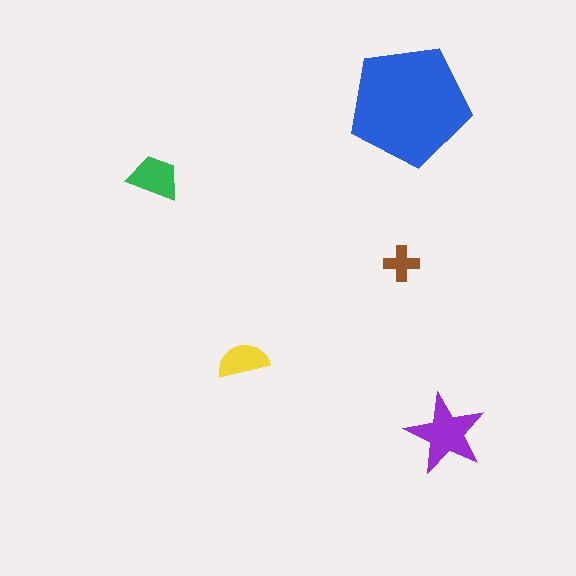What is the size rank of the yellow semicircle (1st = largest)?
4th.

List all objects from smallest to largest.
The brown cross, the yellow semicircle, the green trapezoid, the purple star, the blue pentagon.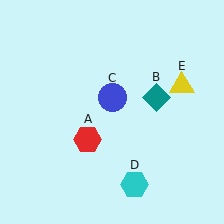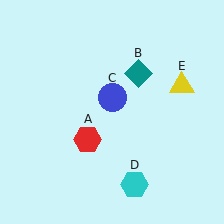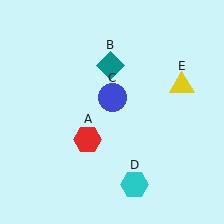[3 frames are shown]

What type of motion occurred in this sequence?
The teal diamond (object B) rotated counterclockwise around the center of the scene.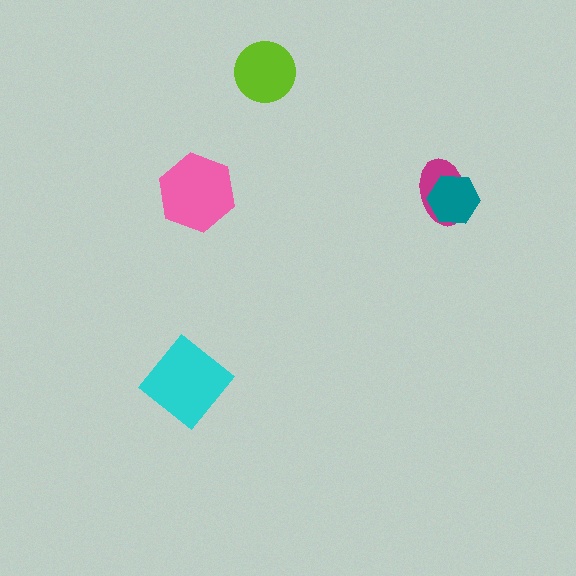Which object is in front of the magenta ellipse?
The teal hexagon is in front of the magenta ellipse.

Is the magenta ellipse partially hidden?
Yes, it is partially covered by another shape.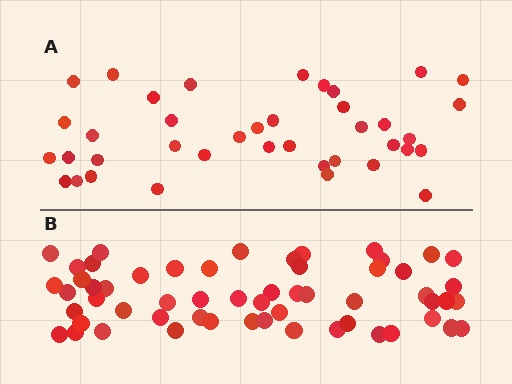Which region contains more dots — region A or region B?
Region B (the bottom region) has more dots.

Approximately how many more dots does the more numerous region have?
Region B has approximately 20 more dots than region A.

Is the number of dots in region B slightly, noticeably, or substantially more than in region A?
Region B has substantially more. The ratio is roughly 1.5 to 1.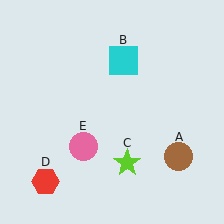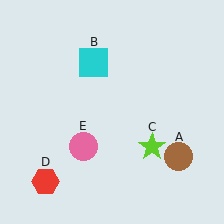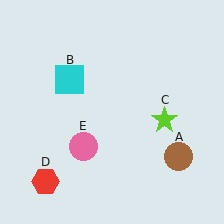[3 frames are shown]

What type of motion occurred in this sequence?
The cyan square (object B), lime star (object C) rotated counterclockwise around the center of the scene.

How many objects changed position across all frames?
2 objects changed position: cyan square (object B), lime star (object C).